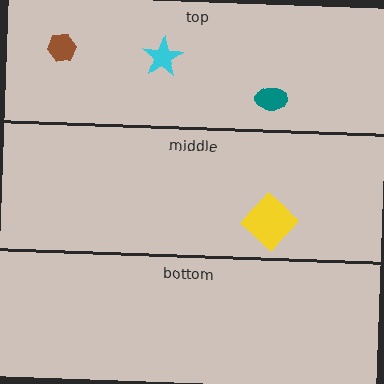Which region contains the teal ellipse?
The top region.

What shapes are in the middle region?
The yellow diamond.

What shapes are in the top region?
The brown hexagon, the teal ellipse, the cyan star.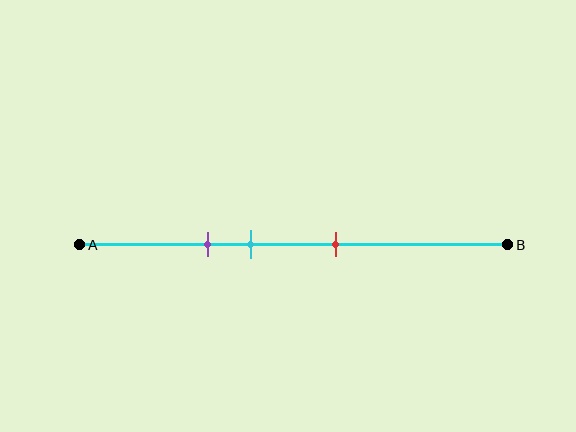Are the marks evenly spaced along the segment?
Yes, the marks are approximately evenly spaced.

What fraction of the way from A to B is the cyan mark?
The cyan mark is approximately 40% (0.4) of the way from A to B.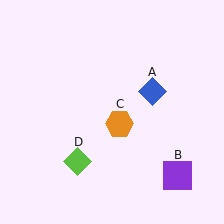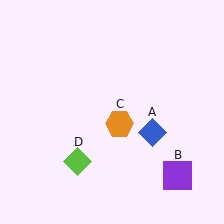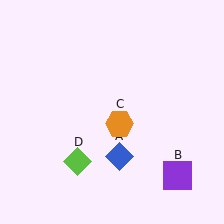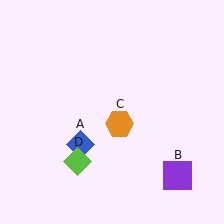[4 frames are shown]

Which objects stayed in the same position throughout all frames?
Purple square (object B) and orange hexagon (object C) and lime diamond (object D) remained stationary.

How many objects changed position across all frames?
1 object changed position: blue diamond (object A).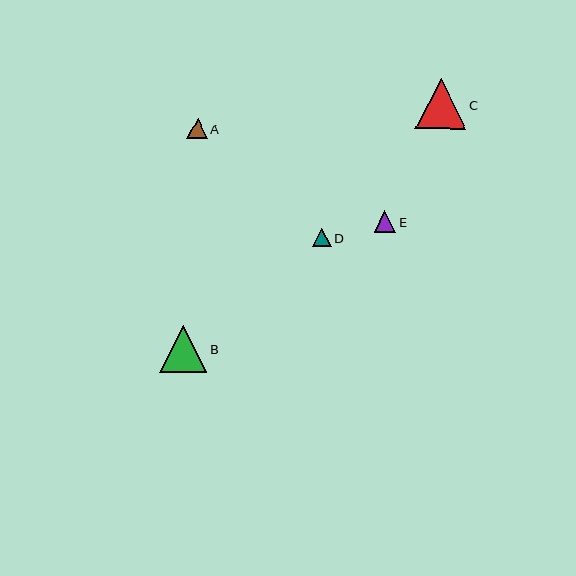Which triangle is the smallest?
Triangle D is the smallest with a size of approximately 19 pixels.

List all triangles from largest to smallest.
From largest to smallest: C, B, E, A, D.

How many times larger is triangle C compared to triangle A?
Triangle C is approximately 2.5 times the size of triangle A.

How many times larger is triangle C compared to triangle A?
Triangle C is approximately 2.5 times the size of triangle A.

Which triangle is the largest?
Triangle C is the largest with a size of approximately 50 pixels.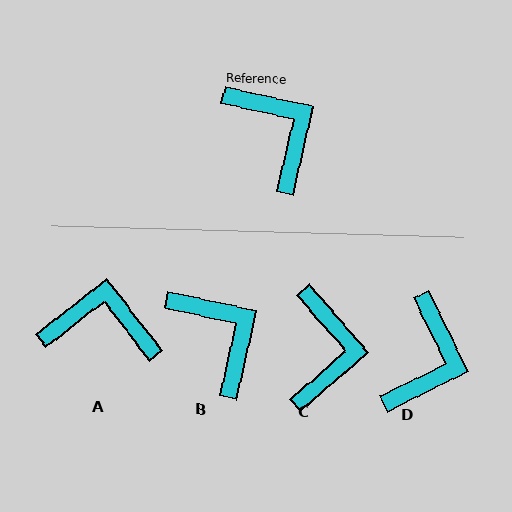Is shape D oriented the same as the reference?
No, it is off by about 51 degrees.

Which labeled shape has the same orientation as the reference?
B.